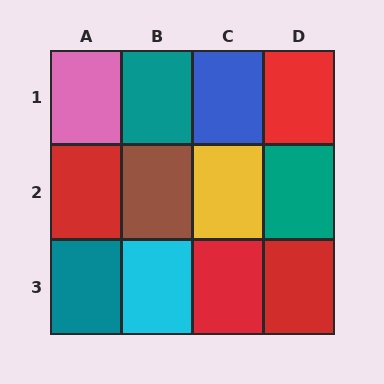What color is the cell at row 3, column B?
Cyan.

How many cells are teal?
3 cells are teal.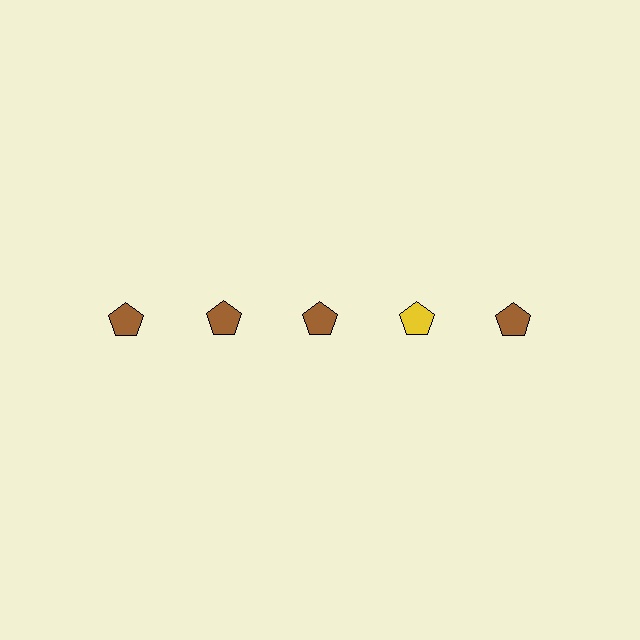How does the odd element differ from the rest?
It has a different color: yellow instead of brown.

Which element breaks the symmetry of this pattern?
The yellow pentagon in the top row, second from right column breaks the symmetry. All other shapes are brown pentagons.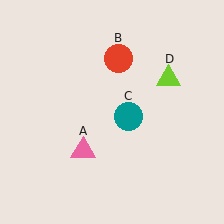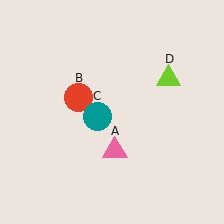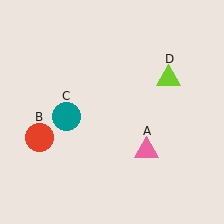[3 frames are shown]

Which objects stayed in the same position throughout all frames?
Lime triangle (object D) remained stationary.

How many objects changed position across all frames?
3 objects changed position: pink triangle (object A), red circle (object B), teal circle (object C).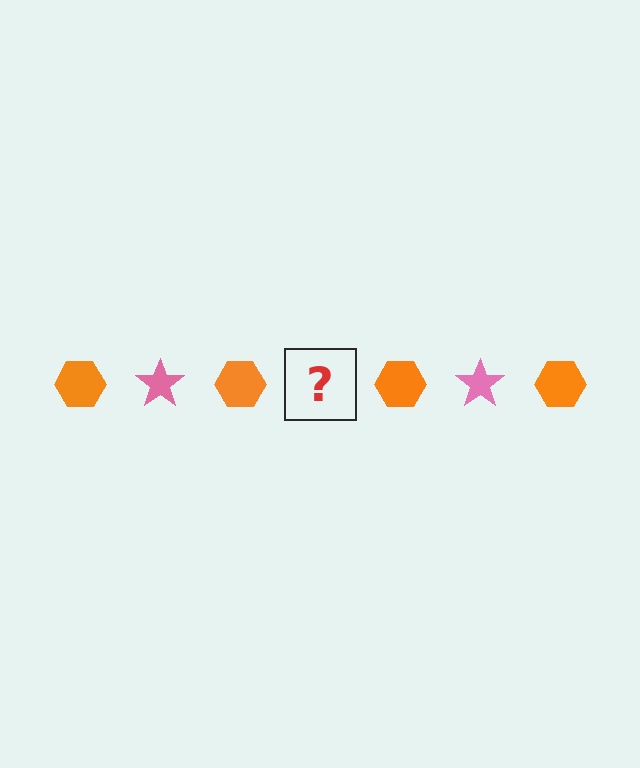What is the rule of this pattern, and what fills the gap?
The rule is that the pattern alternates between orange hexagon and pink star. The gap should be filled with a pink star.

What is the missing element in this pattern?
The missing element is a pink star.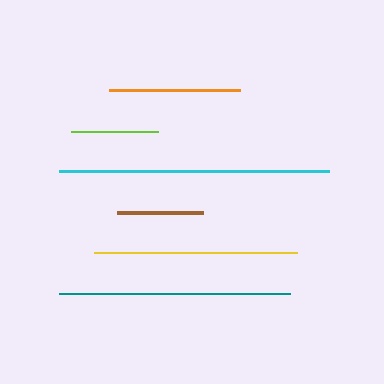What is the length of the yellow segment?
The yellow segment is approximately 203 pixels long.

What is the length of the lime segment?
The lime segment is approximately 86 pixels long.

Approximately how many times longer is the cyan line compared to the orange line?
The cyan line is approximately 2.1 times the length of the orange line.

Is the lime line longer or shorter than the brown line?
The lime line is longer than the brown line.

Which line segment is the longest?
The cyan line is the longest at approximately 270 pixels.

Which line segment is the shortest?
The brown line is the shortest at approximately 86 pixels.